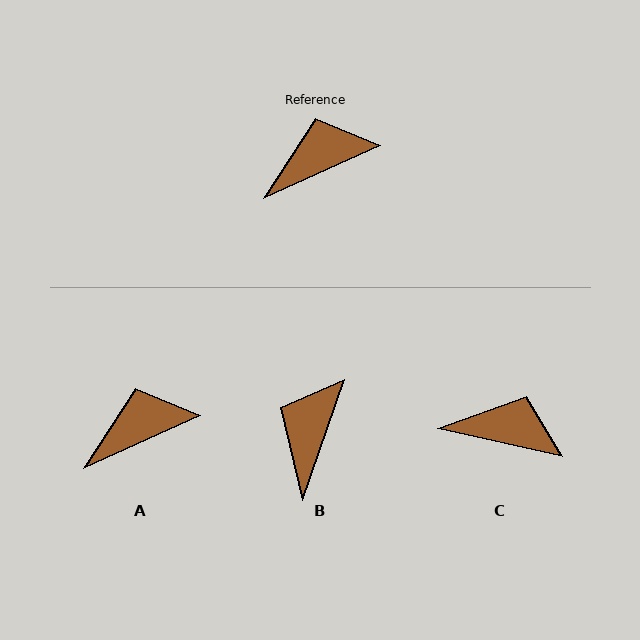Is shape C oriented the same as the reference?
No, it is off by about 37 degrees.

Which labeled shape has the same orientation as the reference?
A.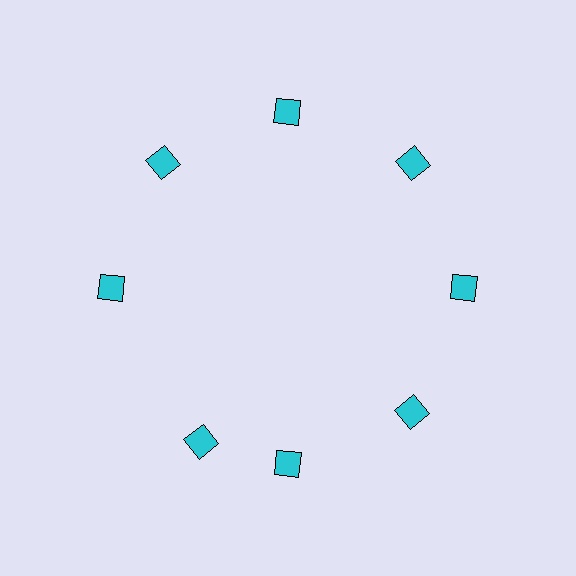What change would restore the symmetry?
The symmetry would be restored by rotating it back into even spacing with its neighbors so that all 8 diamonds sit at equal angles and equal distance from the center.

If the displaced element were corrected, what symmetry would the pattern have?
It would have 8-fold rotational symmetry — the pattern would map onto itself every 45 degrees.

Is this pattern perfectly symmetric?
No. The 8 cyan diamonds are arranged in a ring, but one element near the 8 o'clock position is rotated out of alignment along the ring, breaking the 8-fold rotational symmetry.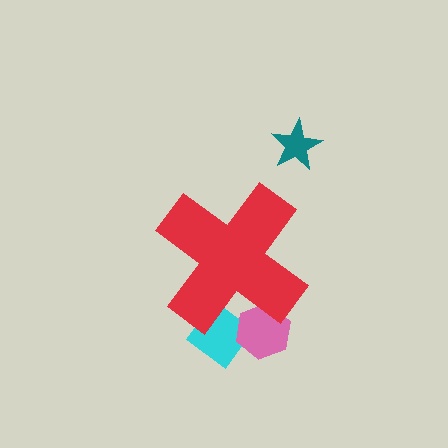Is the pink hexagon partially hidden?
Yes, the pink hexagon is partially hidden behind the red cross.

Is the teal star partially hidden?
No, the teal star is fully visible.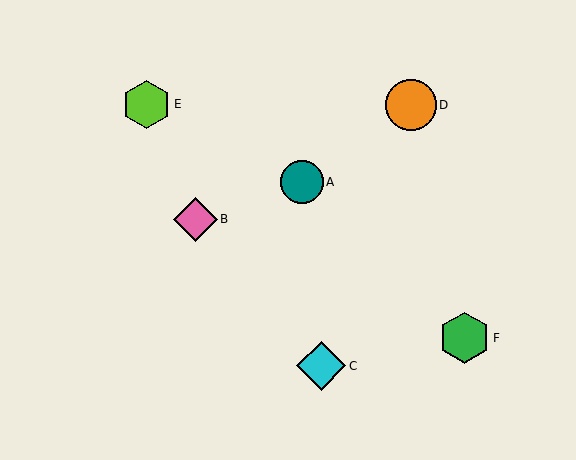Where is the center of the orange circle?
The center of the orange circle is at (411, 105).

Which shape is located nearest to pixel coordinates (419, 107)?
The orange circle (labeled D) at (411, 105) is nearest to that location.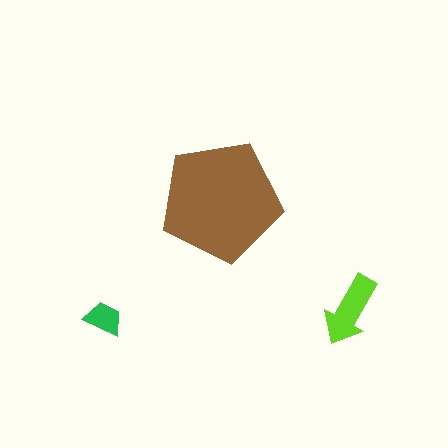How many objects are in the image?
There are 3 objects in the image.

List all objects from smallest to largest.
The green trapezoid, the lime arrow, the brown pentagon.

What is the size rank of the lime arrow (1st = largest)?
2nd.